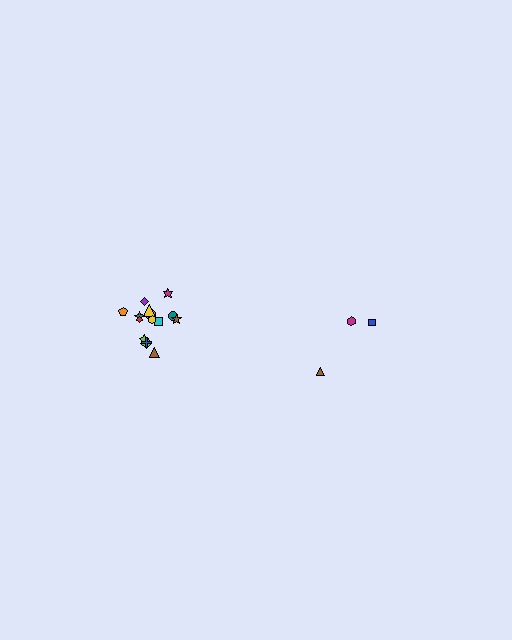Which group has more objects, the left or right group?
The left group.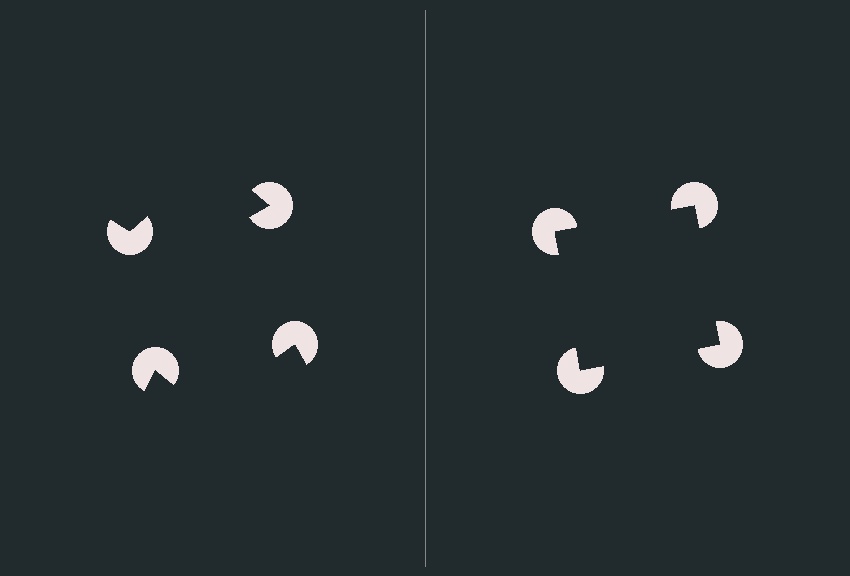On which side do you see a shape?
An illusory square appears on the right side. On the left side the wedge cuts are rotated, so no coherent shape forms.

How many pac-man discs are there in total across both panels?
8 — 4 on each side.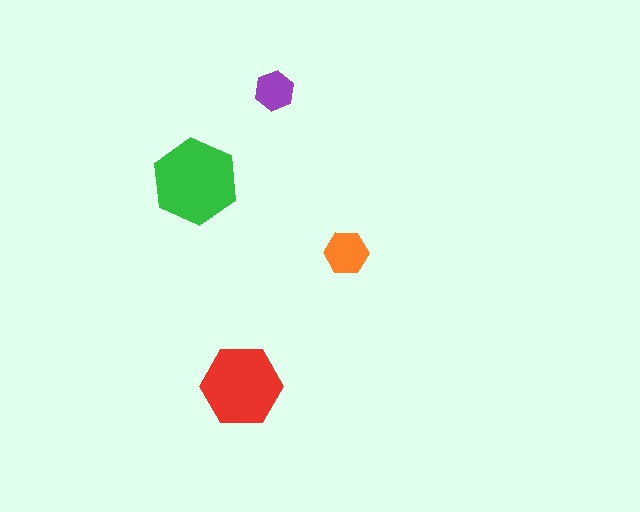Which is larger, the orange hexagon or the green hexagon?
The green one.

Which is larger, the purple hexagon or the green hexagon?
The green one.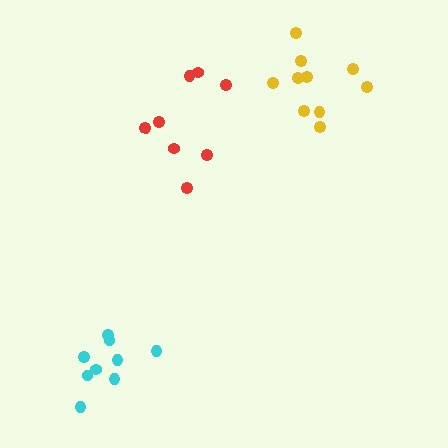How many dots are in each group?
Group 1: 8 dots, Group 2: 9 dots, Group 3: 10 dots (27 total).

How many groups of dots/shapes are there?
There are 3 groups.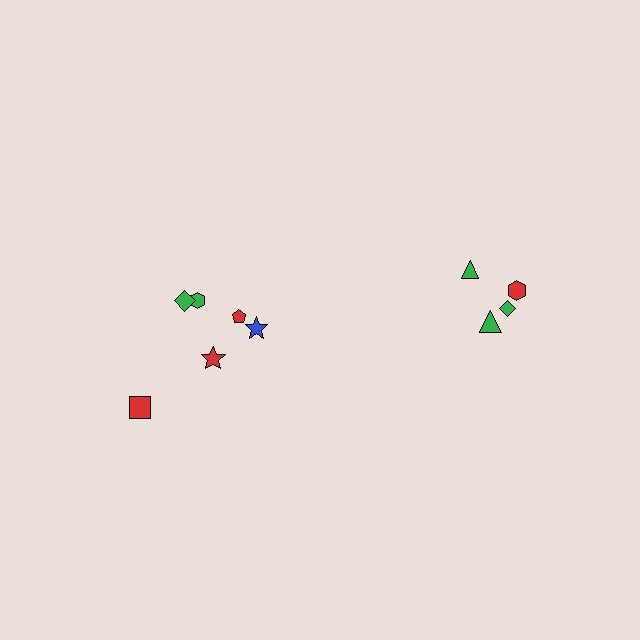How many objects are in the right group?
There are 4 objects.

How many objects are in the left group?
There are 6 objects.